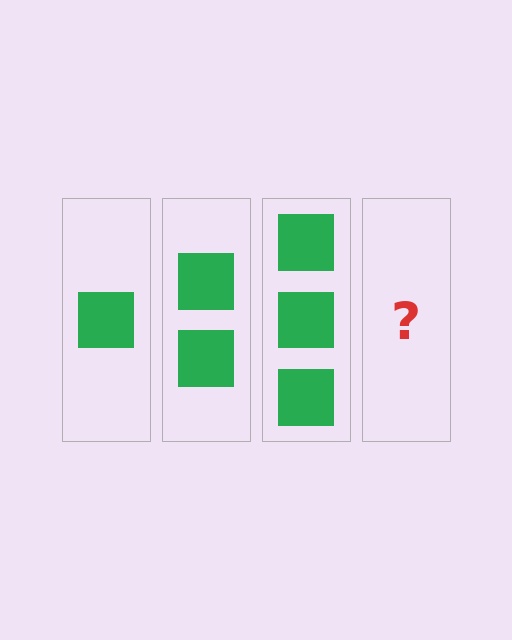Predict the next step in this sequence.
The next step is 4 squares.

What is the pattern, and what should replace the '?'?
The pattern is that each step adds one more square. The '?' should be 4 squares.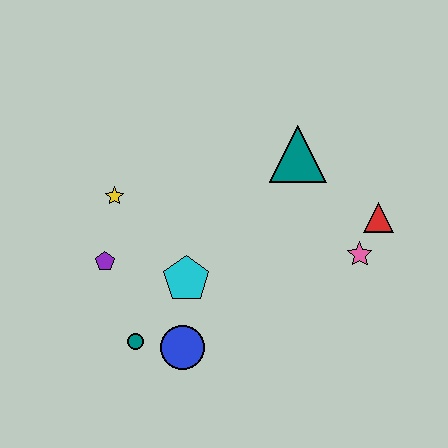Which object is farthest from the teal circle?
The red triangle is farthest from the teal circle.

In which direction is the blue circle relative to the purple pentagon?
The blue circle is below the purple pentagon.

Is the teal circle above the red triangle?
No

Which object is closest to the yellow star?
The purple pentagon is closest to the yellow star.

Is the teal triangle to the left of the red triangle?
Yes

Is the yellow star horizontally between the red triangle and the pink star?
No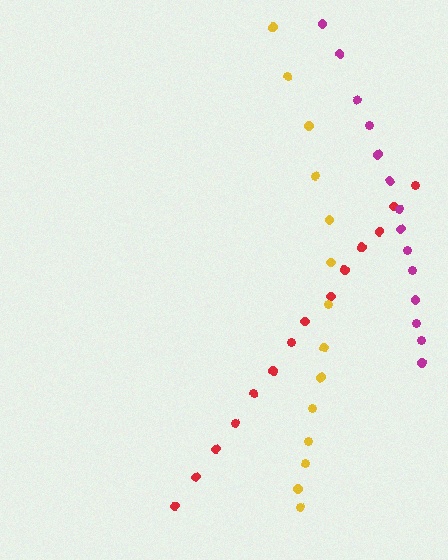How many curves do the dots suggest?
There are 3 distinct paths.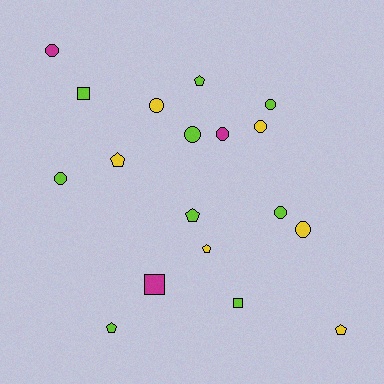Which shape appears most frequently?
Circle, with 9 objects.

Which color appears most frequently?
Lime, with 9 objects.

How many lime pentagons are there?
There are 3 lime pentagons.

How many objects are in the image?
There are 18 objects.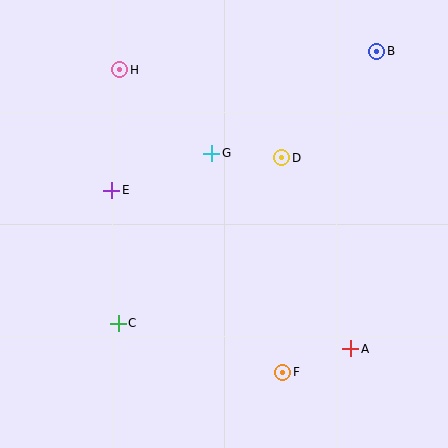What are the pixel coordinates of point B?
Point B is at (377, 51).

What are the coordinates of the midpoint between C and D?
The midpoint between C and D is at (200, 240).